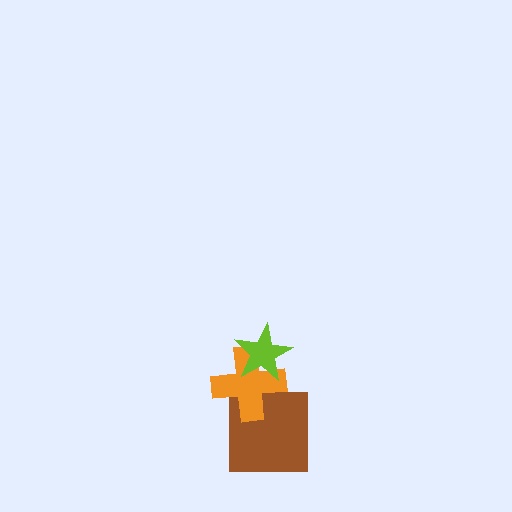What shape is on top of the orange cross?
The lime star is on top of the orange cross.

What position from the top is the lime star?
The lime star is 1st from the top.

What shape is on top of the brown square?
The orange cross is on top of the brown square.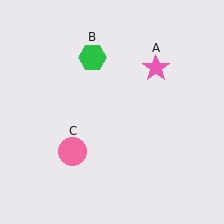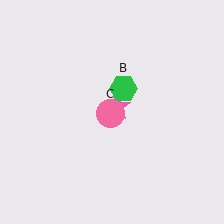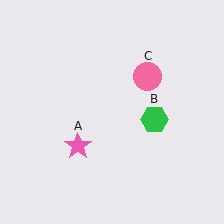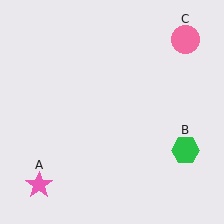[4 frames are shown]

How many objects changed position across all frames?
3 objects changed position: pink star (object A), green hexagon (object B), pink circle (object C).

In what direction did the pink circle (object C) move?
The pink circle (object C) moved up and to the right.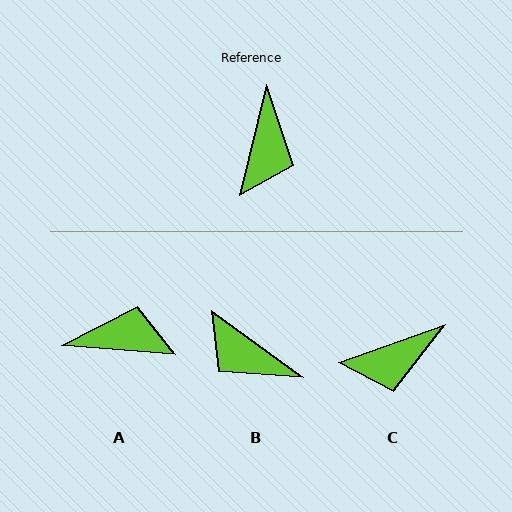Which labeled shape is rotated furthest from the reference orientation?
B, about 113 degrees away.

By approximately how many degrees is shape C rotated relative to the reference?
Approximately 57 degrees clockwise.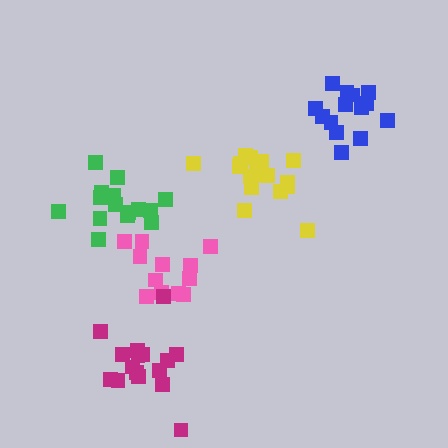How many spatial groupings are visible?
There are 5 spatial groupings.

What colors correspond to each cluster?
The clusters are colored: pink, green, magenta, yellow, blue.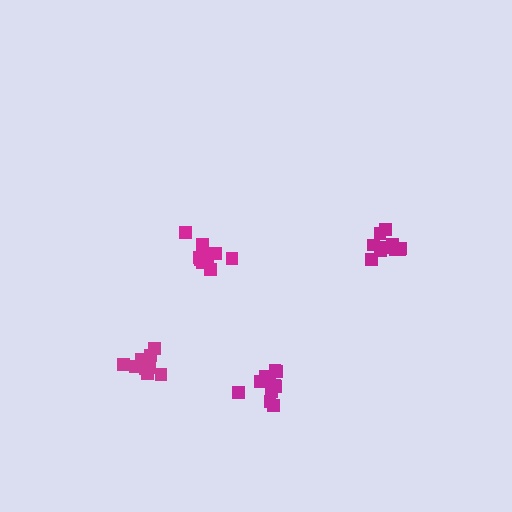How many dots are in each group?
Group 1: 10 dots, Group 2: 11 dots, Group 3: 9 dots, Group 4: 12 dots (42 total).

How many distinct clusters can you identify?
There are 4 distinct clusters.